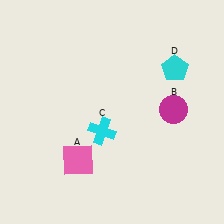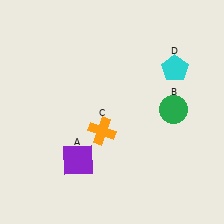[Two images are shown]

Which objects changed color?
A changed from pink to purple. B changed from magenta to green. C changed from cyan to orange.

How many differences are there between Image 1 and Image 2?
There are 3 differences between the two images.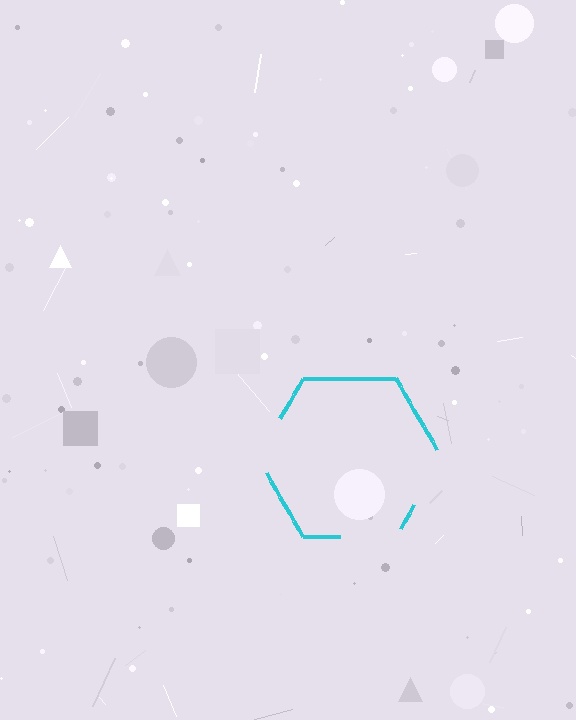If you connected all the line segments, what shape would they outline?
They would outline a hexagon.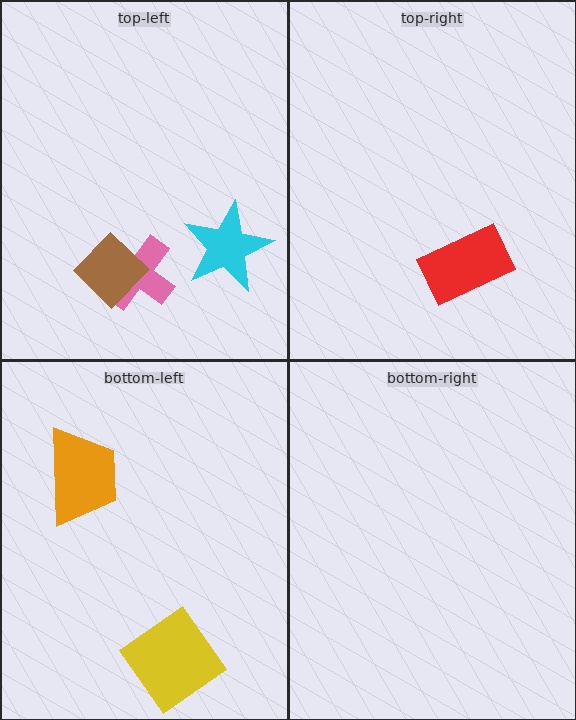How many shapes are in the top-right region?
1.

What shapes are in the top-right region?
The red rectangle.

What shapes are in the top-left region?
The pink cross, the cyan star, the brown diamond.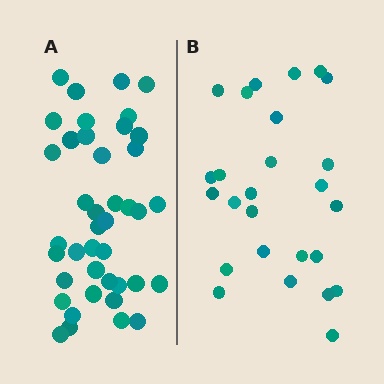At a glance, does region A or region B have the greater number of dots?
Region A (the left region) has more dots.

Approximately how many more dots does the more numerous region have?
Region A has approximately 15 more dots than region B.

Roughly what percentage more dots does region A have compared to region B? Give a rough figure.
About 60% more.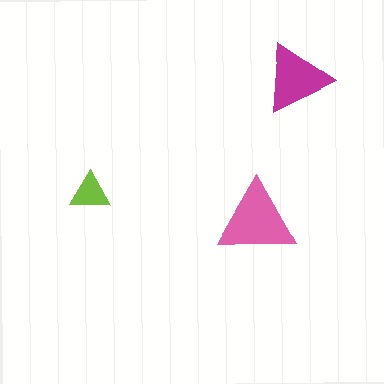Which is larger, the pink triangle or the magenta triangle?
The pink one.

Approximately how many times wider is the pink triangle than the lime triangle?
About 2 times wider.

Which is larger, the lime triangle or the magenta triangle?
The magenta one.